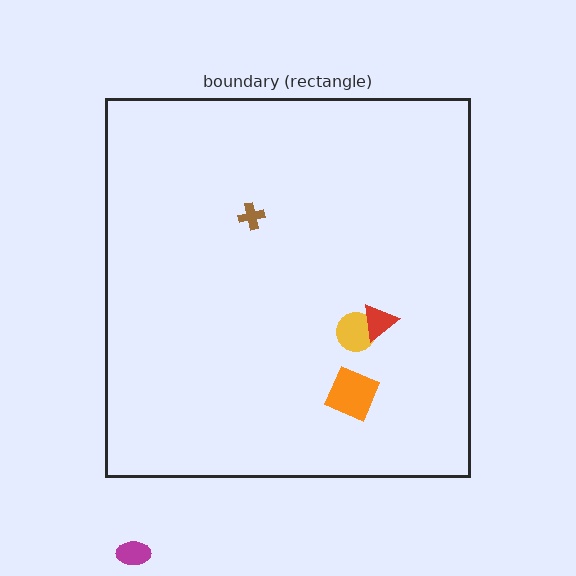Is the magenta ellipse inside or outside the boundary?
Outside.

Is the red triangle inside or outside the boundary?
Inside.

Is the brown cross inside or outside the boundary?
Inside.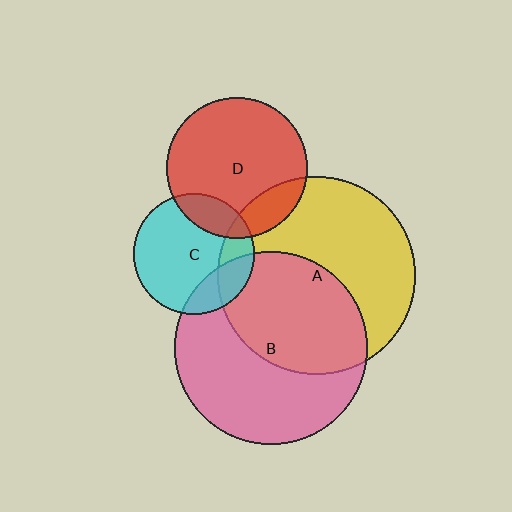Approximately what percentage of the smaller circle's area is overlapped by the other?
Approximately 20%.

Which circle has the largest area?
Circle A (yellow).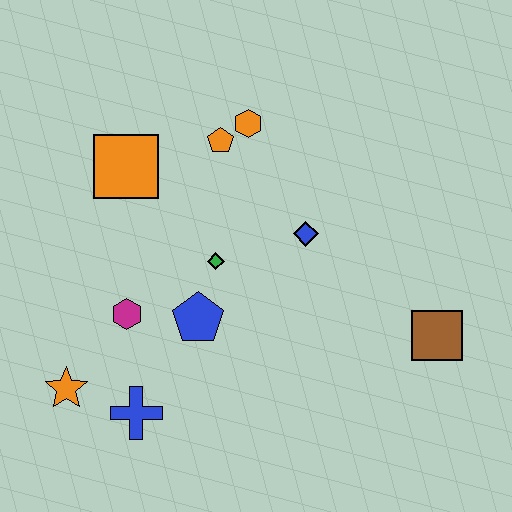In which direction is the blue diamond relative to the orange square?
The blue diamond is to the right of the orange square.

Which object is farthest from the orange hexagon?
The orange star is farthest from the orange hexagon.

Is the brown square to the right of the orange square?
Yes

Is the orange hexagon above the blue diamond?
Yes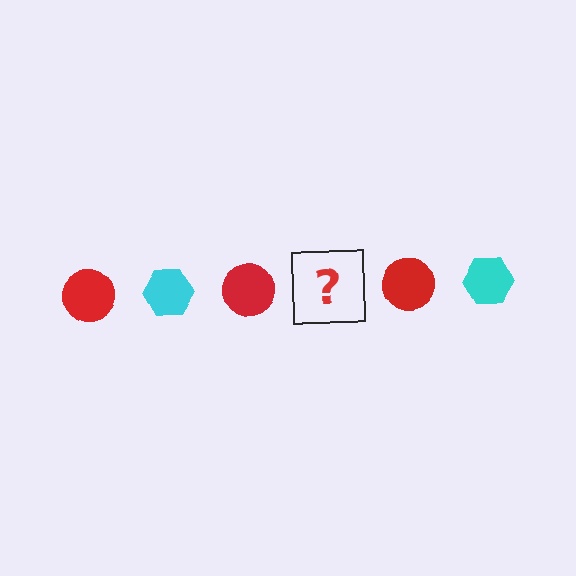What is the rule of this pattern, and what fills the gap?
The rule is that the pattern alternates between red circle and cyan hexagon. The gap should be filled with a cyan hexagon.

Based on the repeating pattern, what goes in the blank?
The blank should be a cyan hexagon.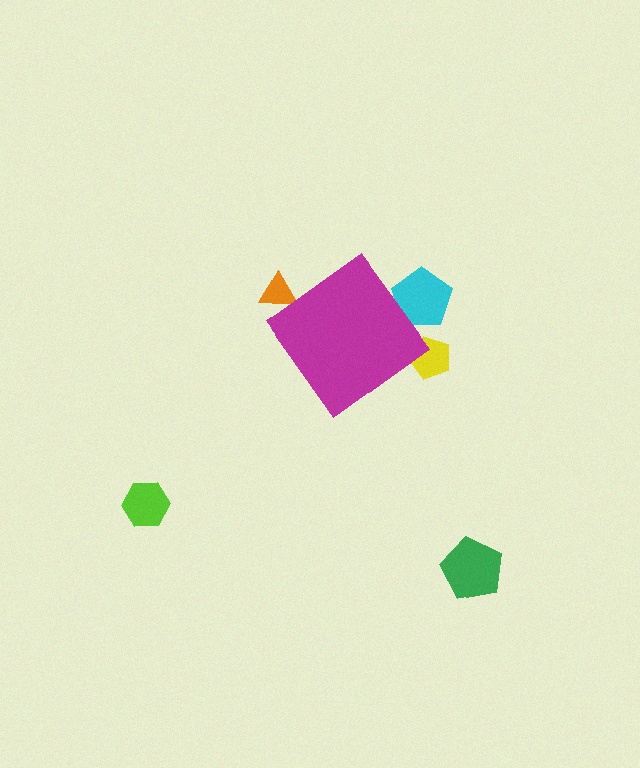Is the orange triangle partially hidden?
Yes, the orange triangle is partially hidden behind the magenta diamond.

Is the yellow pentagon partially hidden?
Yes, the yellow pentagon is partially hidden behind the magenta diamond.